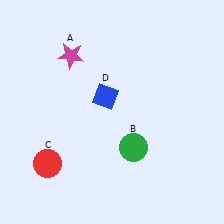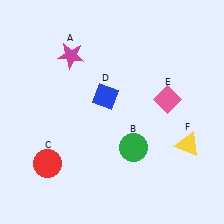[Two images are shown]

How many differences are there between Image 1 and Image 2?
There are 2 differences between the two images.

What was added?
A pink diamond (E), a yellow triangle (F) were added in Image 2.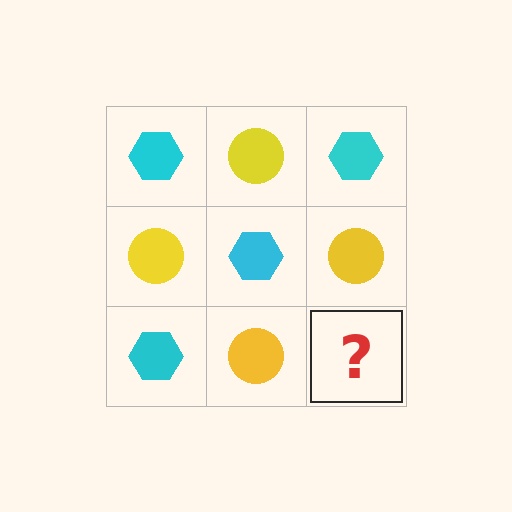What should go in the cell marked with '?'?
The missing cell should contain a cyan hexagon.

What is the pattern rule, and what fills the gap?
The rule is that it alternates cyan hexagon and yellow circle in a checkerboard pattern. The gap should be filled with a cyan hexagon.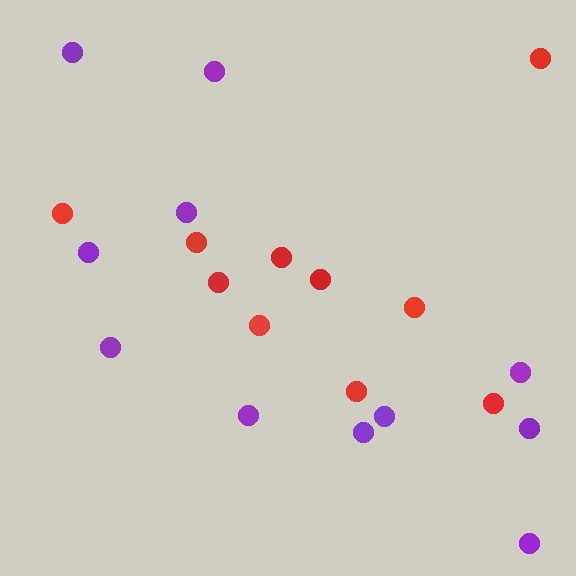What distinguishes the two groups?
There are 2 groups: one group of red circles (10) and one group of purple circles (11).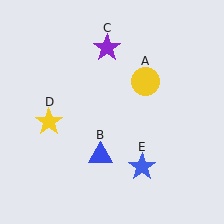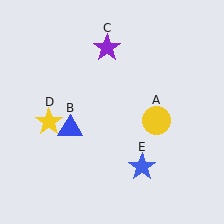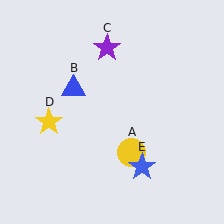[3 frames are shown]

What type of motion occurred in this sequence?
The yellow circle (object A), blue triangle (object B) rotated clockwise around the center of the scene.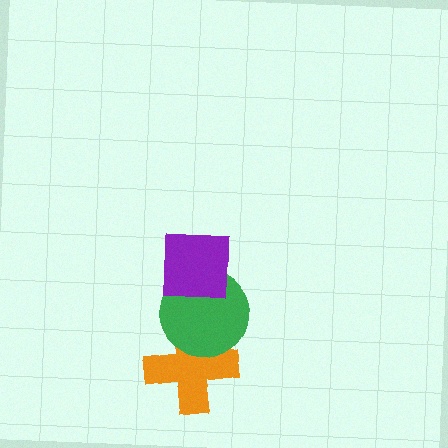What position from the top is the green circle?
The green circle is 2nd from the top.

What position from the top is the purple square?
The purple square is 1st from the top.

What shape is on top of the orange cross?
The green circle is on top of the orange cross.